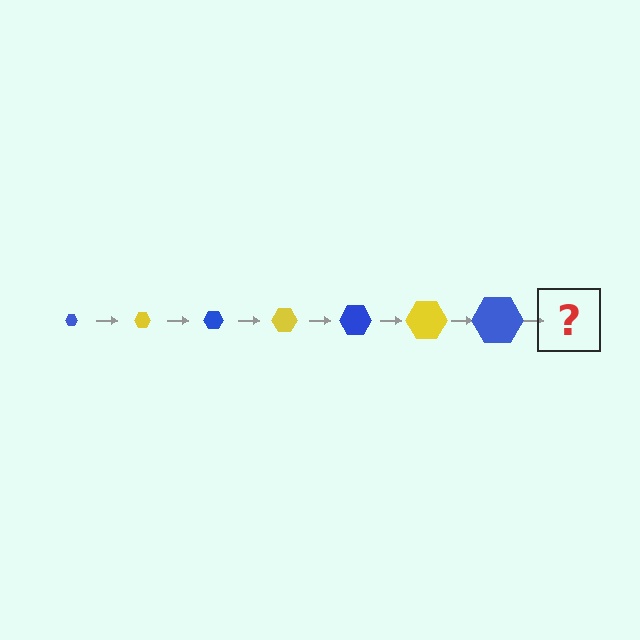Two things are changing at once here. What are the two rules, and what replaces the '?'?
The two rules are that the hexagon grows larger each step and the color cycles through blue and yellow. The '?' should be a yellow hexagon, larger than the previous one.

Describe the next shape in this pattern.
It should be a yellow hexagon, larger than the previous one.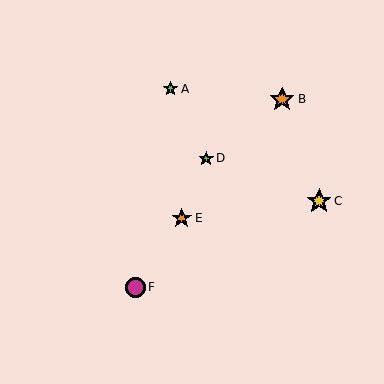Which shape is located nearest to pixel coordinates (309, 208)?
The yellow star (labeled C) at (319, 201) is nearest to that location.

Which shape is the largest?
The yellow star (labeled C) is the largest.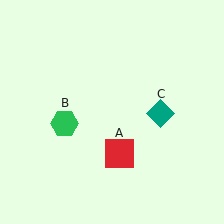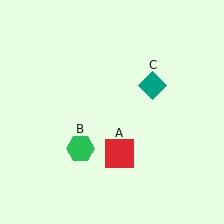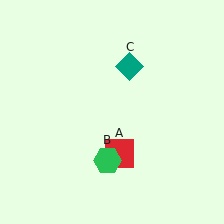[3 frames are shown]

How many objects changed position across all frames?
2 objects changed position: green hexagon (object B), teal diamond (object C).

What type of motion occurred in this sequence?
The green hexagon (object B), teal diamond (object C) rotated counterclockwise around the center of the scene.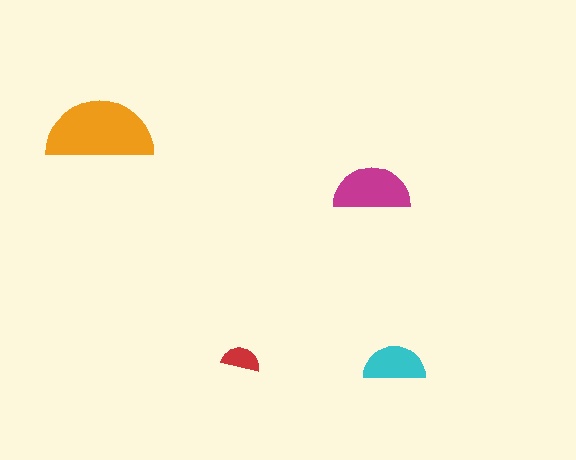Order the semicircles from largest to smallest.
the orange one, the magenta one, the cyan one, the red one.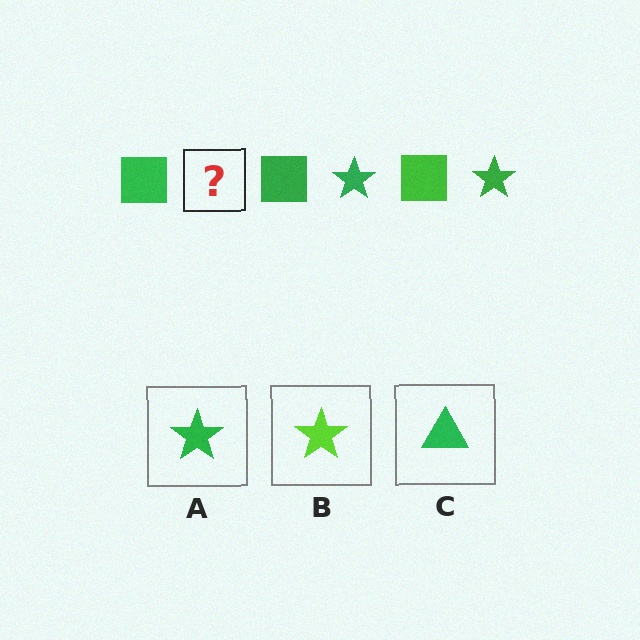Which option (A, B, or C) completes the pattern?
A.